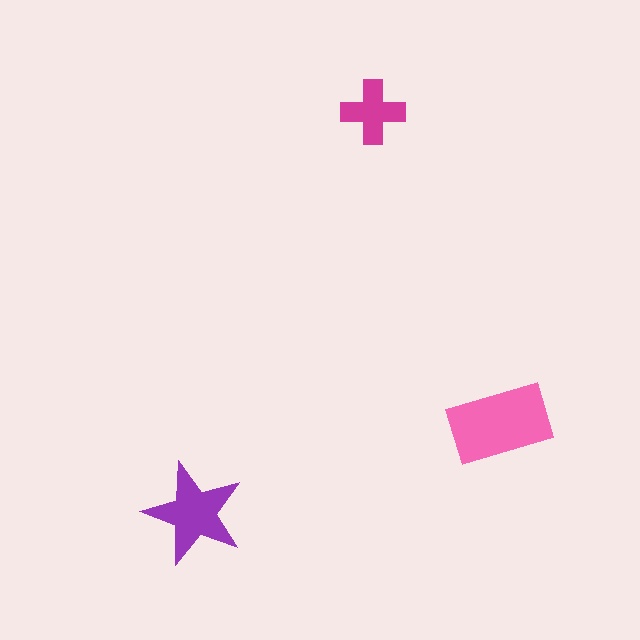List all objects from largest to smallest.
The pink rectangle, the purple star, the magenta cross.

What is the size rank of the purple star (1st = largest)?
2nd.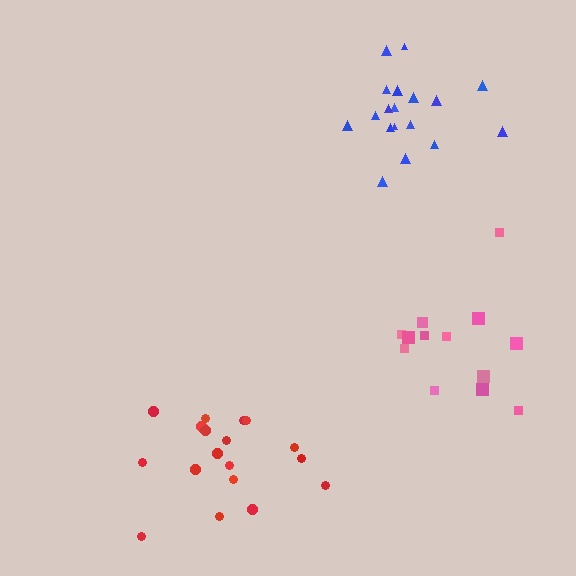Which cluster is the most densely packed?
Blue.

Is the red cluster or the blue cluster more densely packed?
Blue.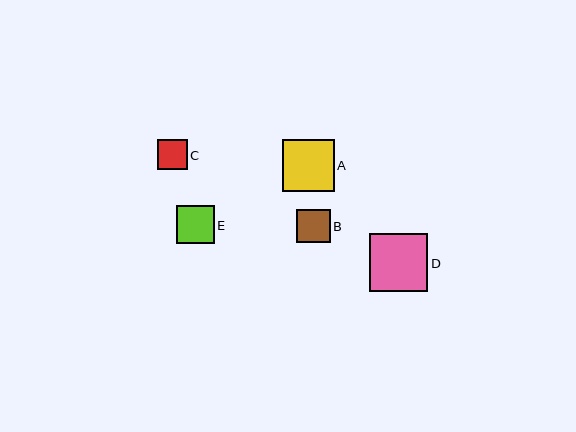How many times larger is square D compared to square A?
Square D is approximately 1.1 times the size of square A.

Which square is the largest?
Square D is the largest with a size of approximately 59 pixels.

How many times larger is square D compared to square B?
Square D is approximately 1.7 times the size of square B.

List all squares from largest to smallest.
From largest to smallest: D, A, E, B, C.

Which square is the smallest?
Square C is the smallest with a size of approximately 30 pixels.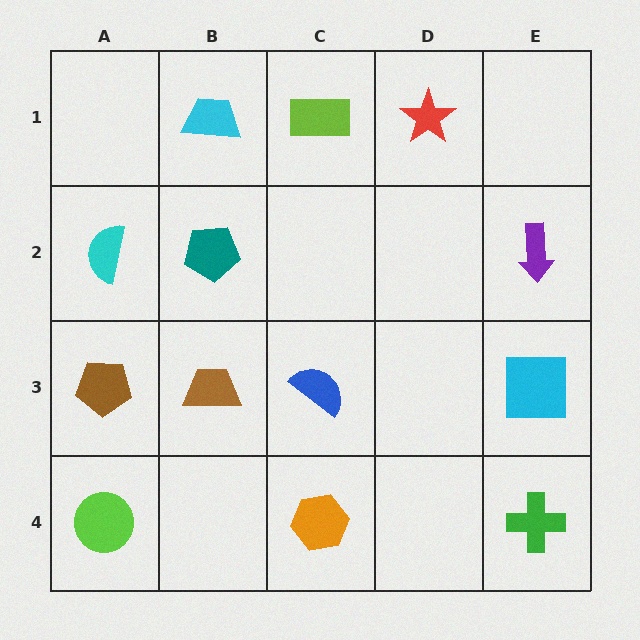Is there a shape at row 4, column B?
No, that cell is empty.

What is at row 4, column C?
An orange hexagon.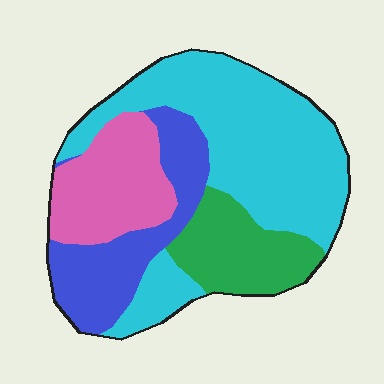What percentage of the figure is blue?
Blue takes up about one fifth (1/5) of the figure.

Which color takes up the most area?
Cyan, at roughly 45%.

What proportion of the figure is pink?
Pink covers around 20% of the figure.